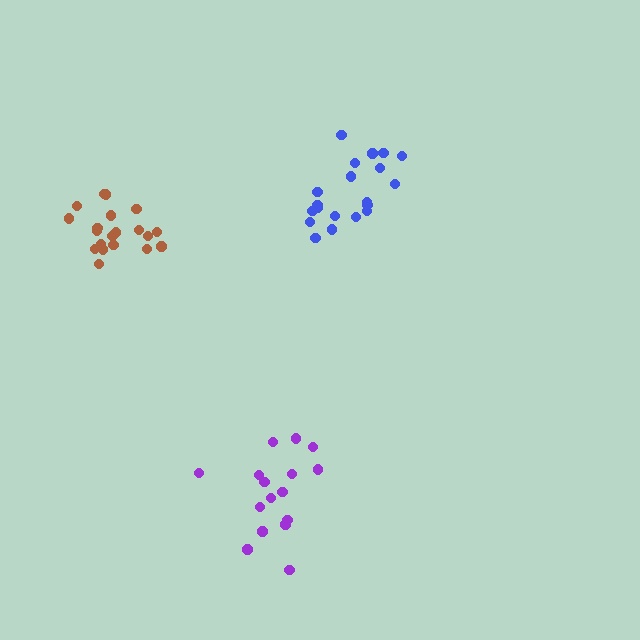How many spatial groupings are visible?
There are 3 spatial groupings.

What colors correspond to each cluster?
The clusters are colored: purple, blue, brown.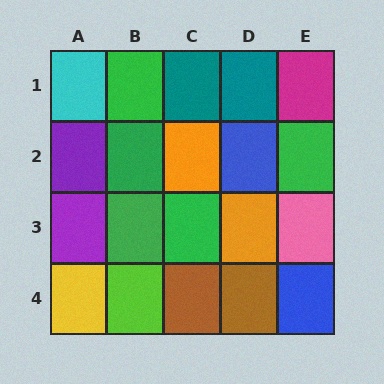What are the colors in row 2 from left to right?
Purple, green, orange, blue, green.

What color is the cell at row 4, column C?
Brown.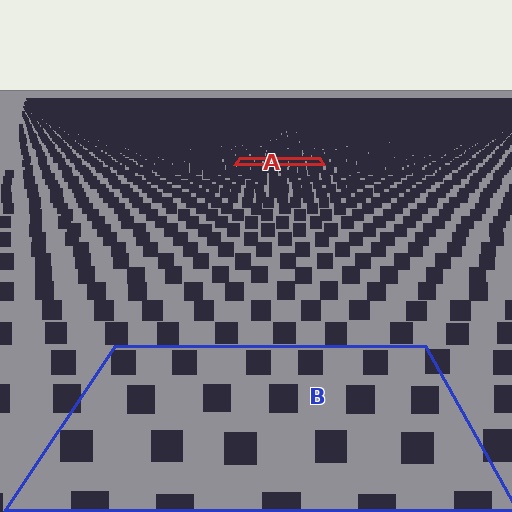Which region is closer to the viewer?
Region B is closer. The texture elements there are larger and more spread out.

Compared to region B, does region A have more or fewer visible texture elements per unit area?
Region A has more texture elements per unit area — they are packed more densely because it is farther away.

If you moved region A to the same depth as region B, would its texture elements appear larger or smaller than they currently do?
They would appear larger. At a closer depth, the same texture elements are projected at a bigger on-screen size.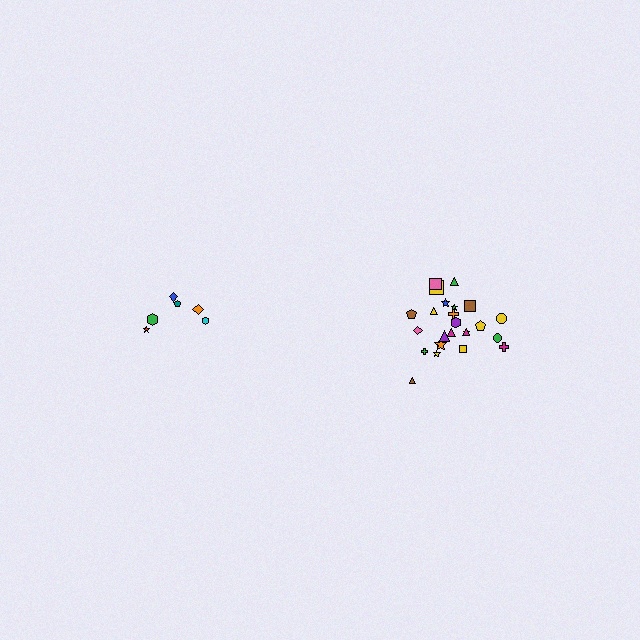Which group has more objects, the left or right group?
The right group.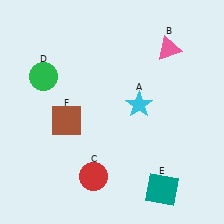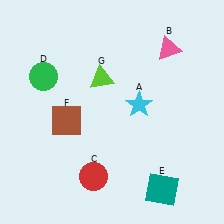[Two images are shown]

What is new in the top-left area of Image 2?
A lime triangle (G) was added in the top-left area of Image 2.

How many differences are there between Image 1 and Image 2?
There is 1 difference between the two images.